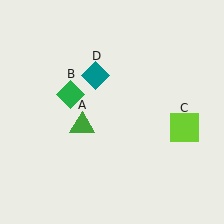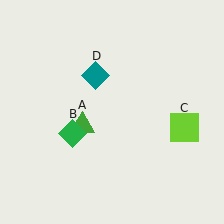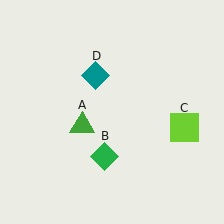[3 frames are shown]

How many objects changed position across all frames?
1 object changed position: green diamond (object B).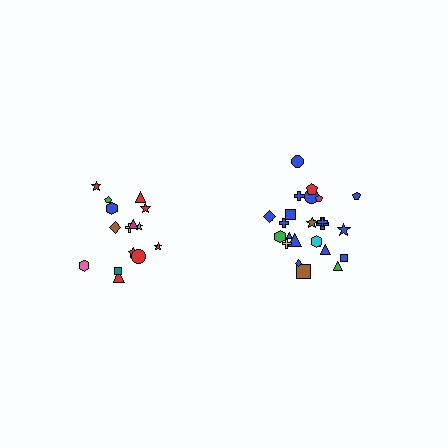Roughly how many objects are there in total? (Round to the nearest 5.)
Roughly 40 objects in total.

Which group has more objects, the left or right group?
The right group.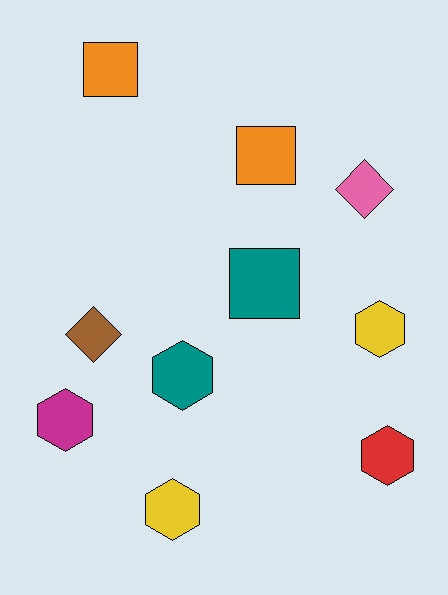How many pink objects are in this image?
There is 1 pink object.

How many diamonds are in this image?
There are 2 diamonds.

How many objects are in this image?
There are 10 objects.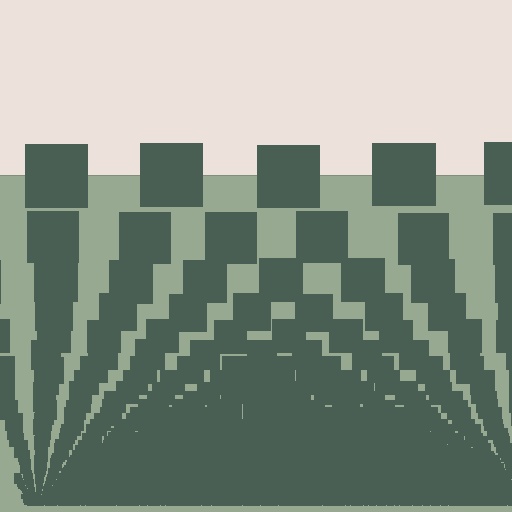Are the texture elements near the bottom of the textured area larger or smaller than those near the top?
Smaller. The gradient is inverted — elements near the bottom are smaller and denser.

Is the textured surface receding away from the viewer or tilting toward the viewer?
The surface appears to tilt toward the viewer. Texture elements get larger and sparser toward the top.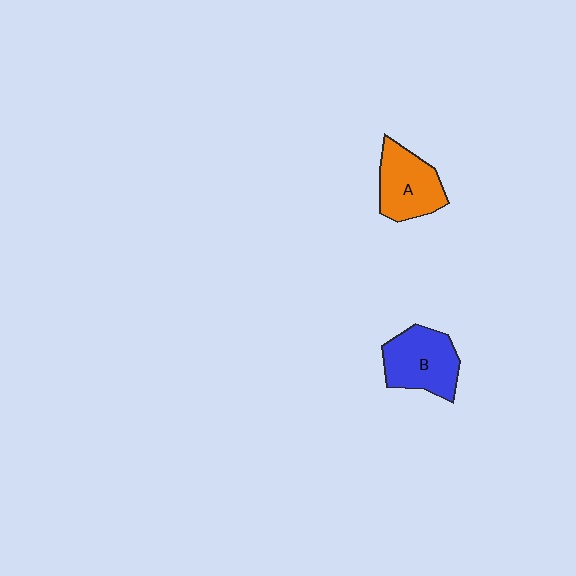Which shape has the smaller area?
Shape A (orange).